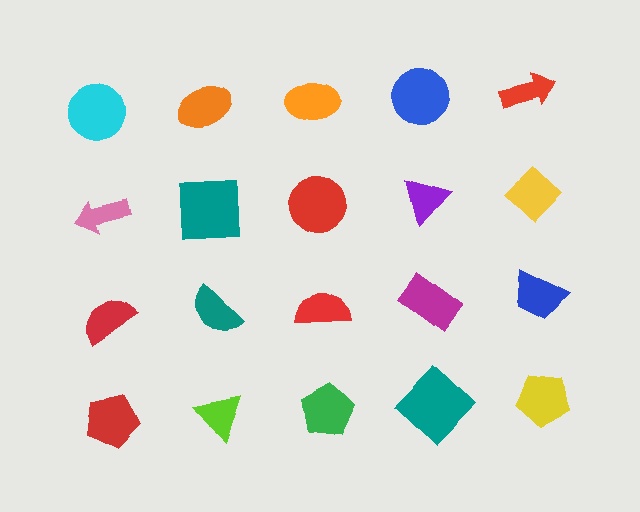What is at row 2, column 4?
A purple triangle.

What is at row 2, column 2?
A teal square.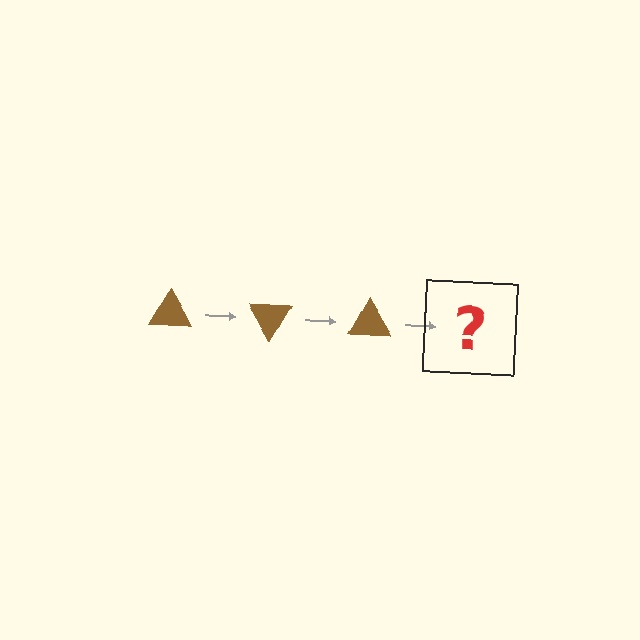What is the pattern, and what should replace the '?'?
The pattern is that the triangle rotates 60 degrees each step. The '?' should be a brown triangle rotated 180 degrees.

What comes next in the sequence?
The next element should be a brown triangle rotated 180 degrees.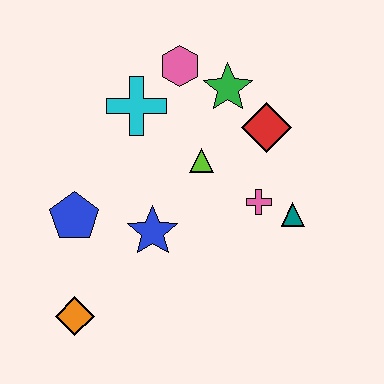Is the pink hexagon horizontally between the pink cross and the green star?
No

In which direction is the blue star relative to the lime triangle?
The blue star is below the lime triangle.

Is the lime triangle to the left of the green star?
Yes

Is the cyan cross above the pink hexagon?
No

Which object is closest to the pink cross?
The teal triangle is closest to the pink cross.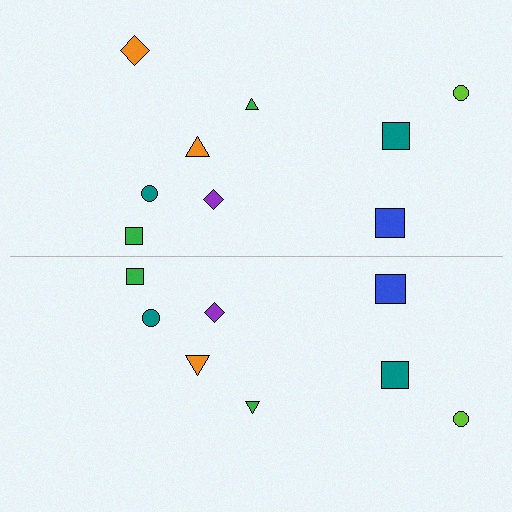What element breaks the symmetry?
A orange diamond is missing from the bottom side.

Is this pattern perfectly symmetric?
No, the pattern is not perfectly symmetric. A orange diamond is missing from the bottom side.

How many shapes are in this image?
There are 17 shapes in this image.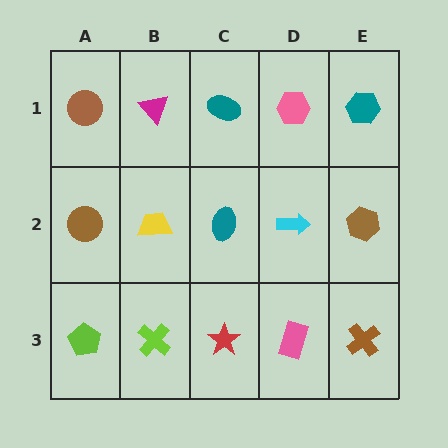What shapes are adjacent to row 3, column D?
A cyan arrow (row 2, column D), a red star (row 3, column C), a brown cross (row 3, column E).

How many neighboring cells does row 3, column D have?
3.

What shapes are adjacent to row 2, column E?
A teal hexagon (row 1, column E), a brown cross (row 3, column E), a cyan arrow (row 2, column D).